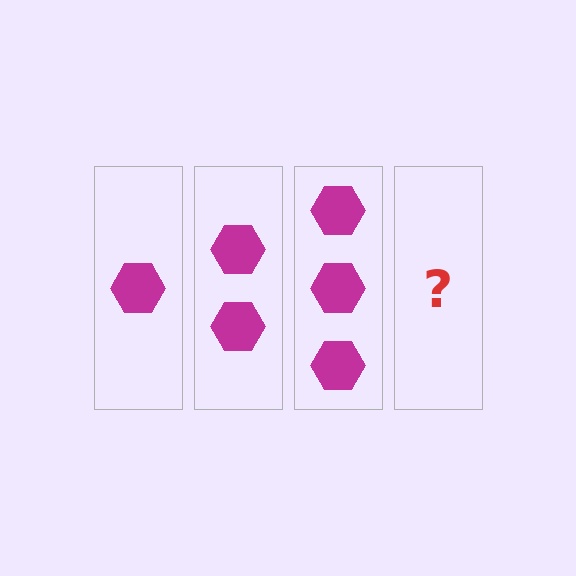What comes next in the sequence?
The next element should be 4 hexagons.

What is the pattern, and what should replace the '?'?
The pattern is that each step adds one more hexagon. The '?' should be 4 hexagons.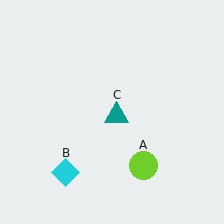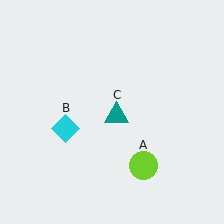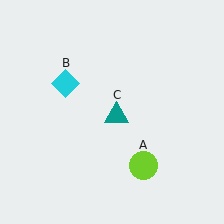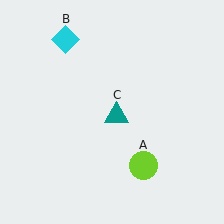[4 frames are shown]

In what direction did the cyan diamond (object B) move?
The cyan diamond (object B) moved up.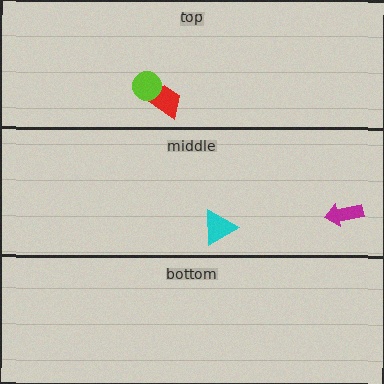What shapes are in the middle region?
The magenta arrow, the cyan triangle.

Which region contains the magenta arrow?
The middle region.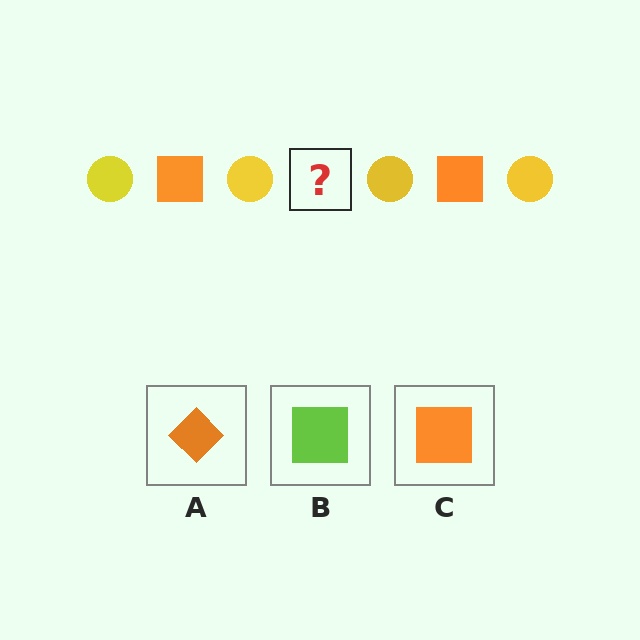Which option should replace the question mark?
Option C.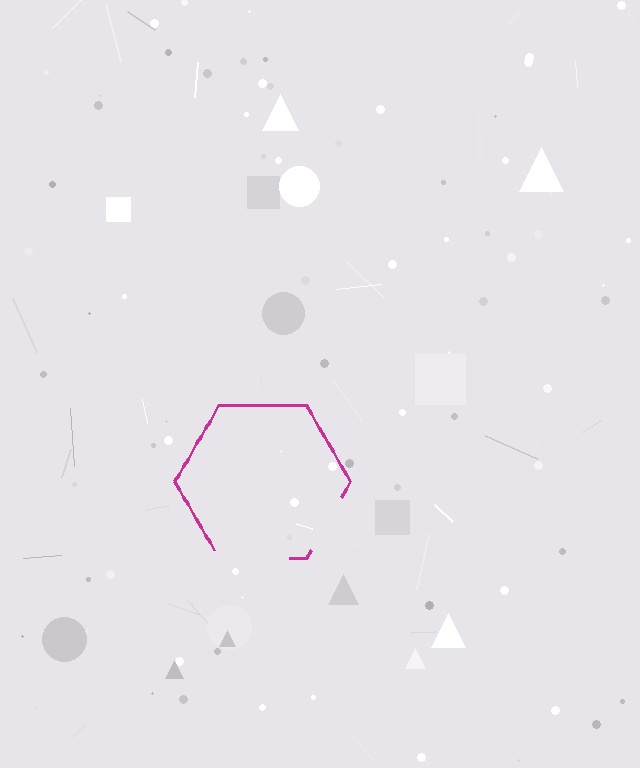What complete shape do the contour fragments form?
The contour fragments form a hexagon.